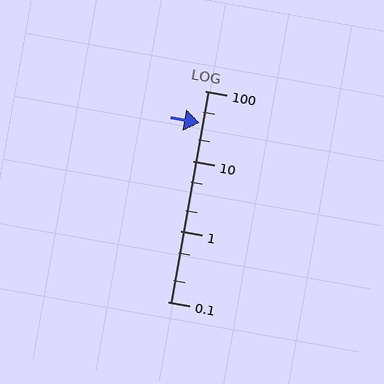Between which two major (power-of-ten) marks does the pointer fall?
The pointer is between 10 and 100.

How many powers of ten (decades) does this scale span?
The scale spans 3 decades, from 0.1 to 100.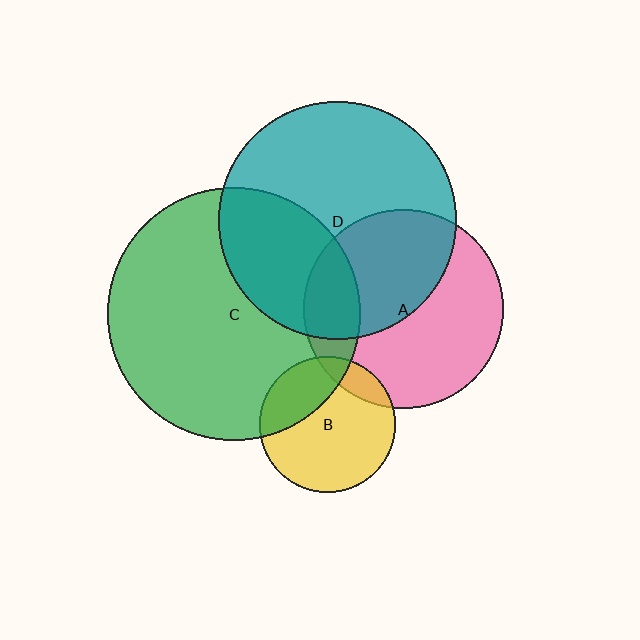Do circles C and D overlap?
Yes.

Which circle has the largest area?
Circle C (green).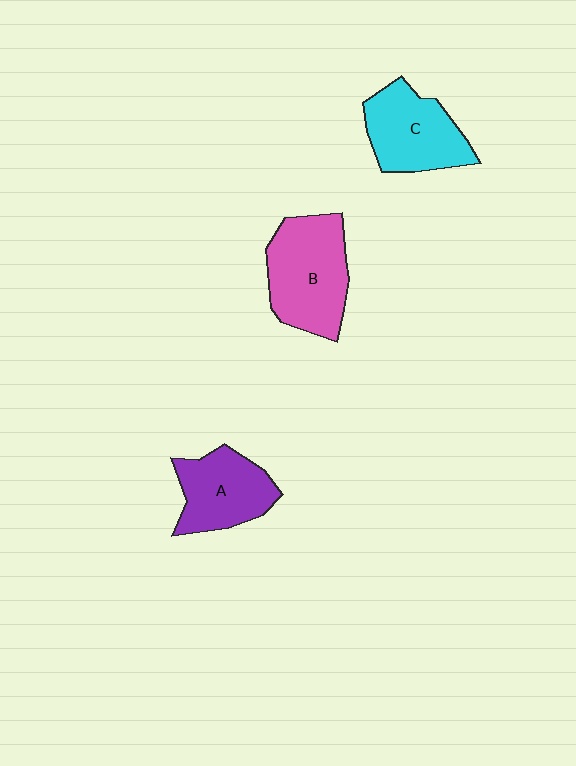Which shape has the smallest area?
Shape A (purple).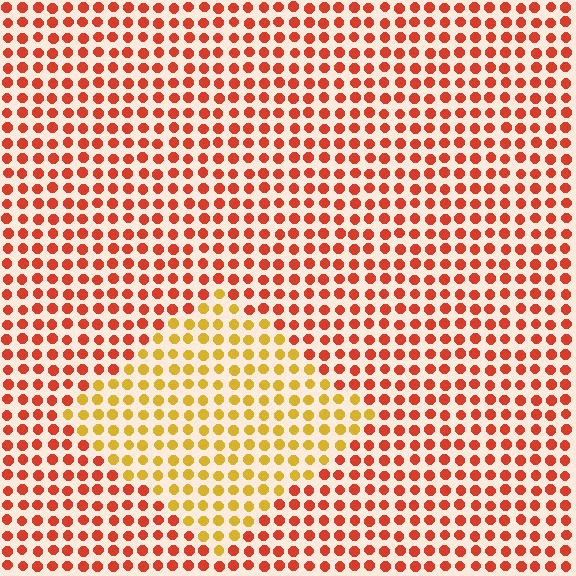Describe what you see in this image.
The image is filled with small red elements in a uniform arrangement. A diamond-shaped region is visible where the elements are tinted to a slightly different hue, forming a subtle color boundary.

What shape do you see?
I see a diamond.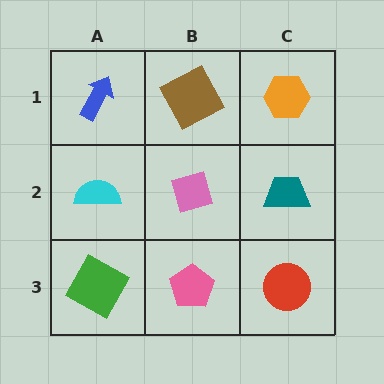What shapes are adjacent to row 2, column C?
An orange hexagon (row 1, column C), a red circle (row 3, column C), a pink diamond (row 2, column B).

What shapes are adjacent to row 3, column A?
A cyan semicircle (row 2, column A), a pink pentagon (row 3, column B).